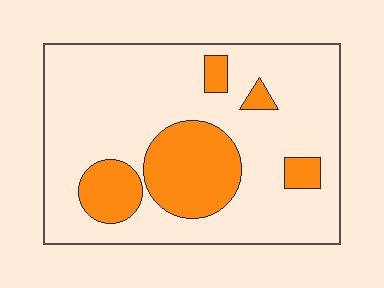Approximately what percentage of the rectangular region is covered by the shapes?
Approximately 25%.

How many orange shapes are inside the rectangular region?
5.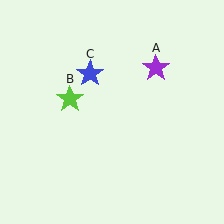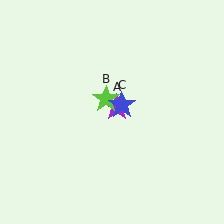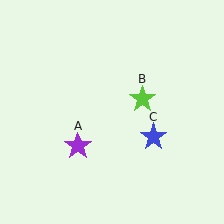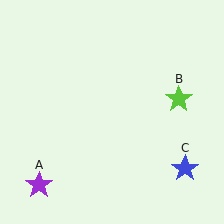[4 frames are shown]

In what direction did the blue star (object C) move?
The blue star (object C) moved down and to the right.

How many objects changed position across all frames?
3 objects changed position: purple star (object A), lime star (object B), blue star (object C).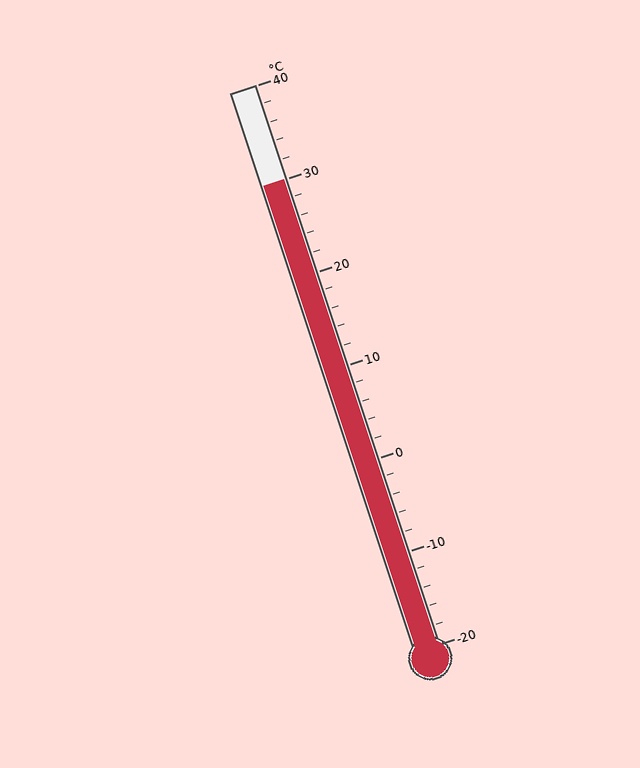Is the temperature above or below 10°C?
The temperature is above 10°C.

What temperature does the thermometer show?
The thermometer shows approximately 30°C.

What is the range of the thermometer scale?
The thermometer scale ranges from -20°C to 40°C.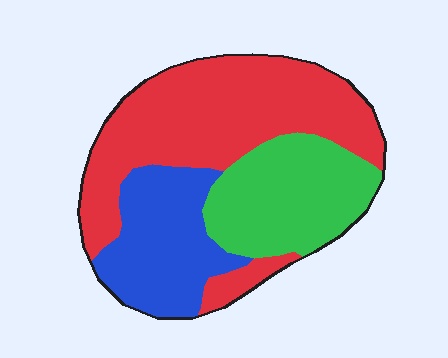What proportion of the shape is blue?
Blue covers roughly 25% of the shape.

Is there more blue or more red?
Red.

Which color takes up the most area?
Red, at roughly 50%.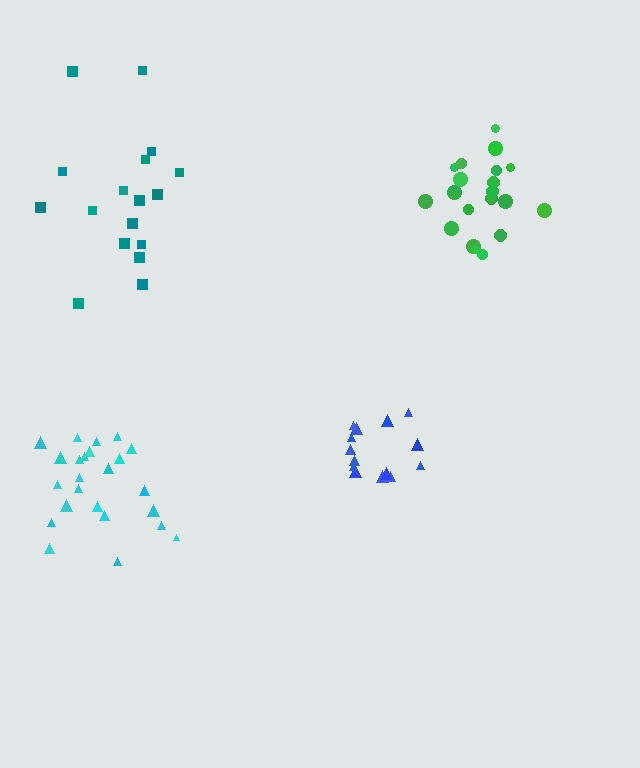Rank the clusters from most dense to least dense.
blue, green, cyan, teal.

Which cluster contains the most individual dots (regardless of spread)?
Cyan (24).